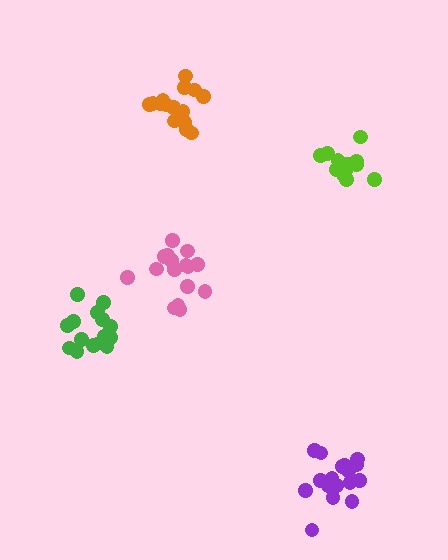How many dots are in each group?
Group 1: 15 dots, Group 2: 16 dots, Group 3: 15 dots, Group 4: 17 dots, Group 5: 15 dots (78 total).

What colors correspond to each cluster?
The clusters are colored: lime, pink, orange, purple, green.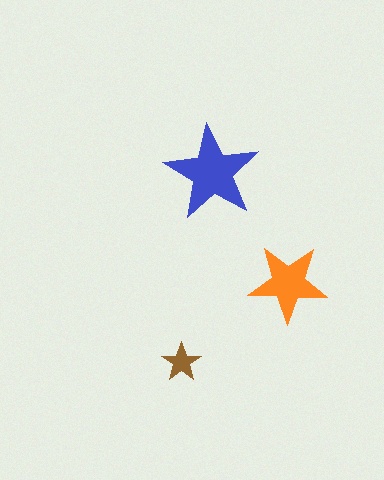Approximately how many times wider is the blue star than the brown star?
About 2.5 times wider.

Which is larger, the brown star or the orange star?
The orange one.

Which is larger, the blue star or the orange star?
The blue one.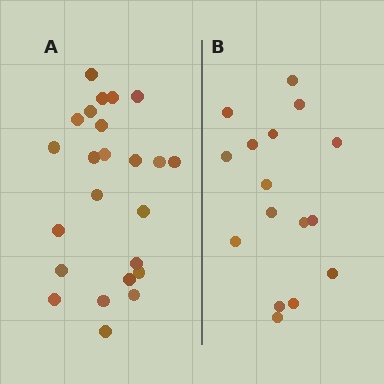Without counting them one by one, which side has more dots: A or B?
Region A (the left region) has more dots.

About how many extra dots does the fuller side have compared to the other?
Region A has roughly 8 or so more dots than region B.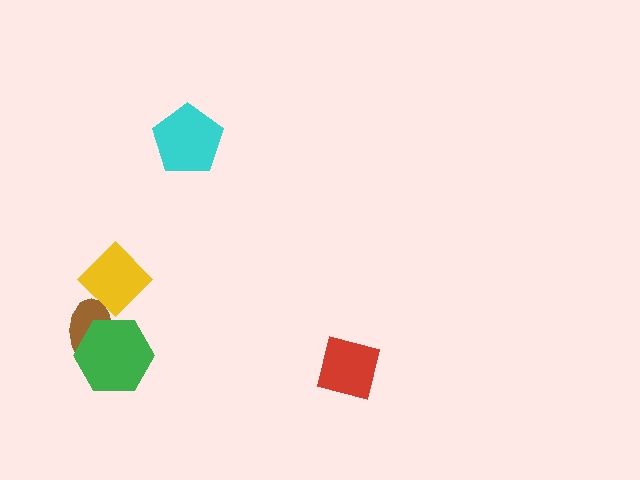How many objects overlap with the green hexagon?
1 object overlaps with the green hexagon.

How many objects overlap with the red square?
0 objects overlap with the red square.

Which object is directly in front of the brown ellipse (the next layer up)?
The yellow diamond is directly in front of the brown ellipse.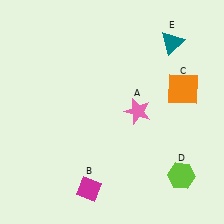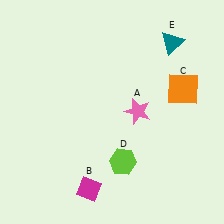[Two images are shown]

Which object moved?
The lime hexagon (D) moved left.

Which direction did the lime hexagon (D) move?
The lime hexagon (D) moved left.